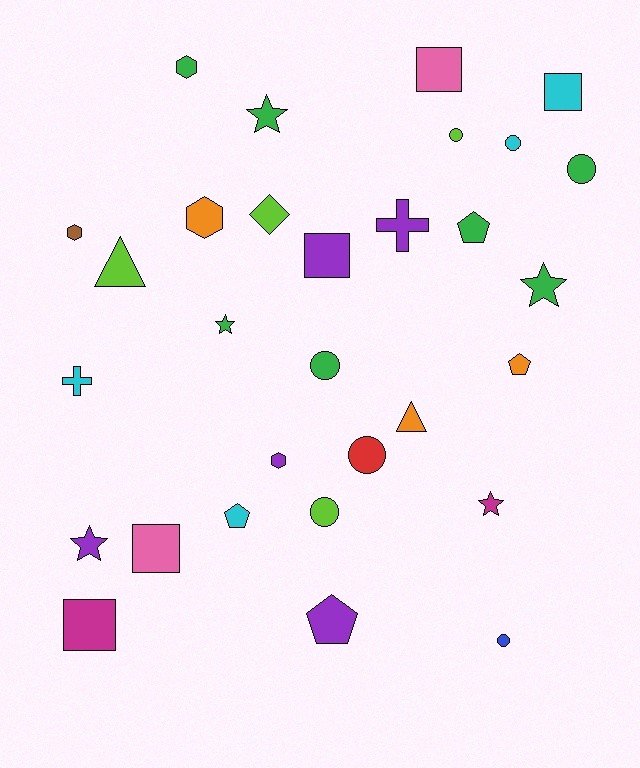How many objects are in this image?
There are 30 objects.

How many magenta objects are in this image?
There are 2 magenta objects.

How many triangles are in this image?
There are 2 triangles.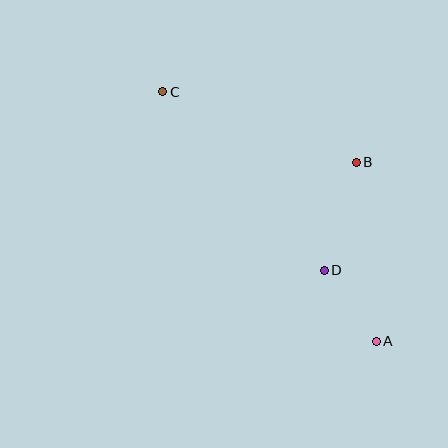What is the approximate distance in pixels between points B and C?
The distance between B and C is approximately 206 pixels.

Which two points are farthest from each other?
Points A and C are farthest from each other.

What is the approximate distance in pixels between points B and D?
The distance between B and D is approximately 113 pixels.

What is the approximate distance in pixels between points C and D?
The distance between C and D is approximately 241 pixels.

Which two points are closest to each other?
Points A and D are closest to each other.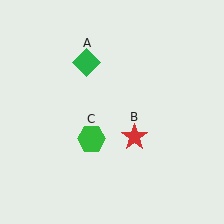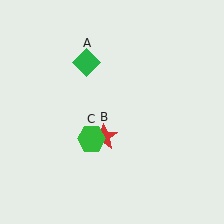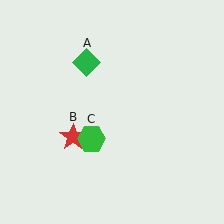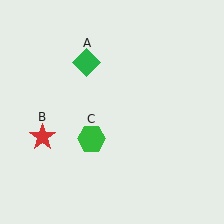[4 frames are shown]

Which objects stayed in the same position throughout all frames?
Green diamond (object A) and green hexagon (object C) remained stationary.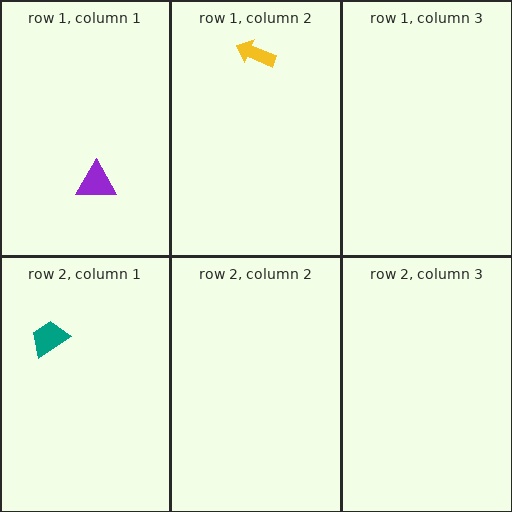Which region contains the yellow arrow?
The row 1, column 2 region.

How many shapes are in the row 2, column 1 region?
1.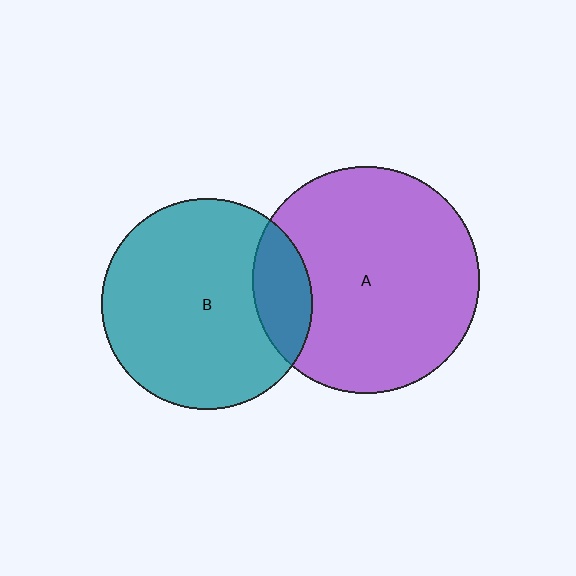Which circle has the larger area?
Circle A (purple).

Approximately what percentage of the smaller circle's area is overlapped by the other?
Approximately 15%.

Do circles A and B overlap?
Yes.